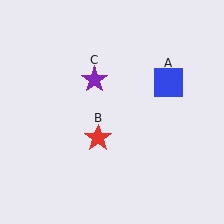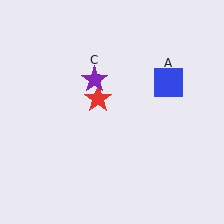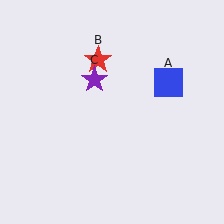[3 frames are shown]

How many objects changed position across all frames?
1 object changed position: red star (object B).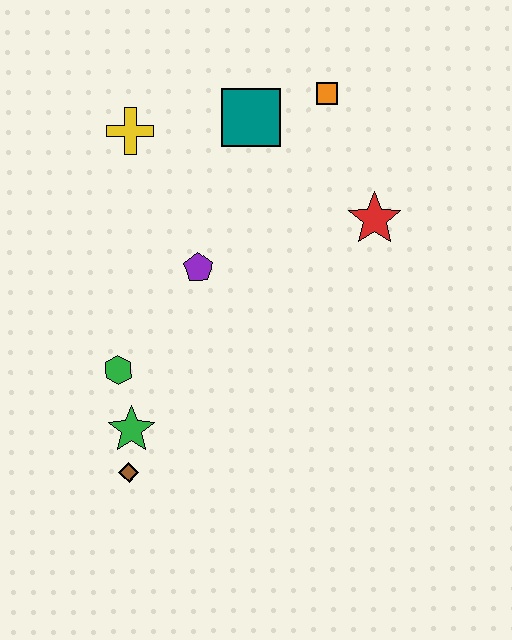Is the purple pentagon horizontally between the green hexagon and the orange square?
Yes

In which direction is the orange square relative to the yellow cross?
The orange square is to the right of the yellow cross.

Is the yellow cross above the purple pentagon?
Yes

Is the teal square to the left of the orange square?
Yes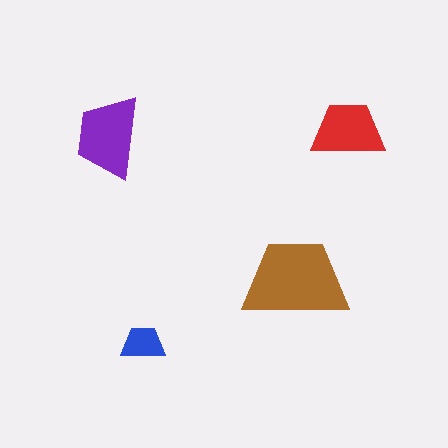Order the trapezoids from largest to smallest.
the brown one, the purple one, the red one, the blue one.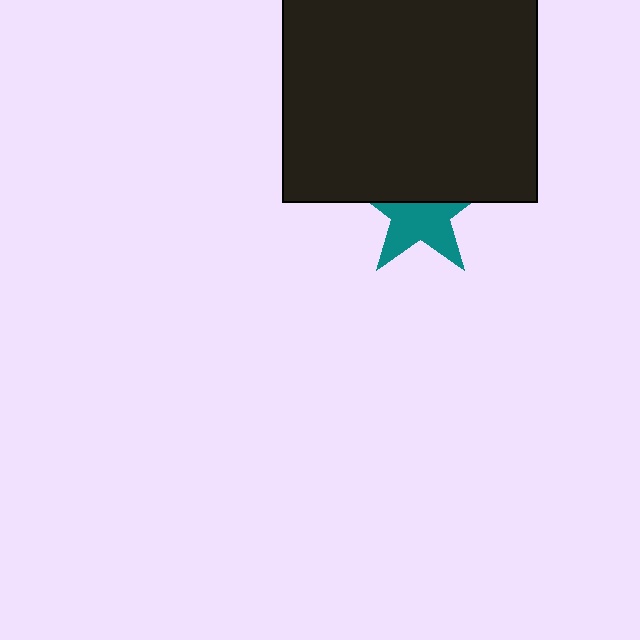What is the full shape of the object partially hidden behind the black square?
The partially hidden object is a teal star.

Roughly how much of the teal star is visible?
About half of it is visible (roughly 54%).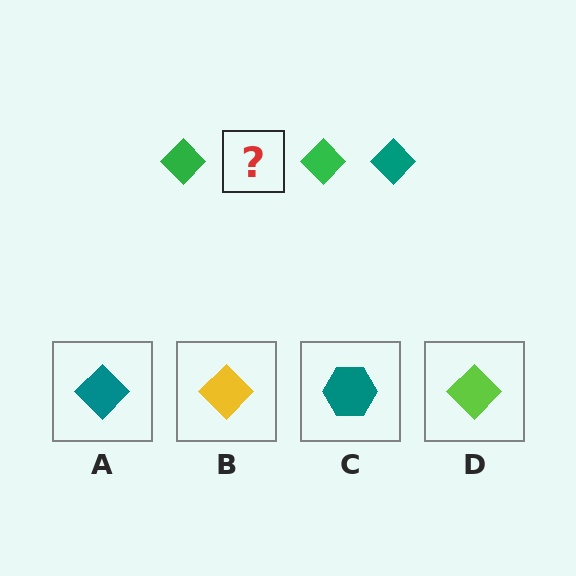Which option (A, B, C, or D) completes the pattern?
A.